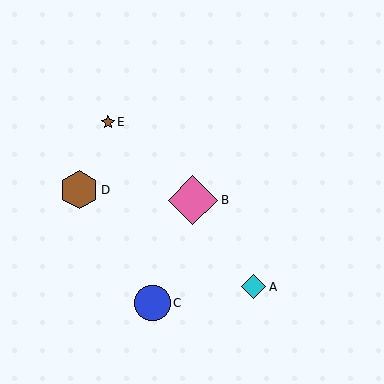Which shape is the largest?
The pink diamond (labeled B) is the largest.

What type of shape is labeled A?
Shape A is a cyan diamond.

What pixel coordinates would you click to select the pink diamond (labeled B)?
Click at (193, 200) to select the pink diamond B.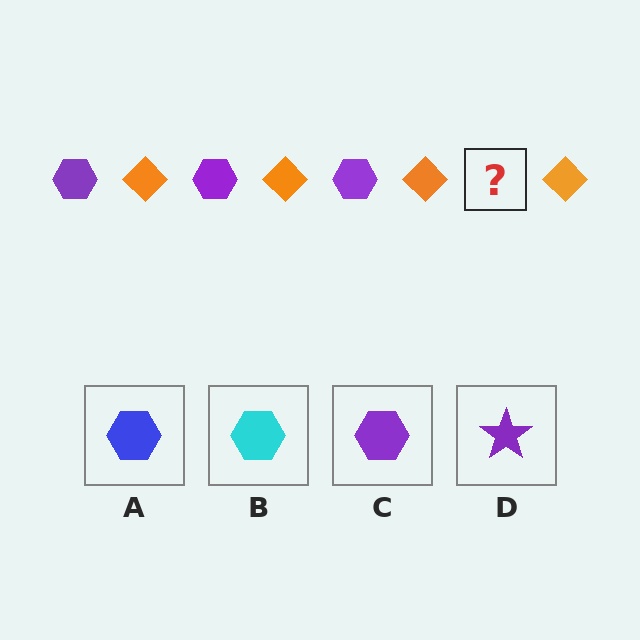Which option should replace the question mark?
Option C.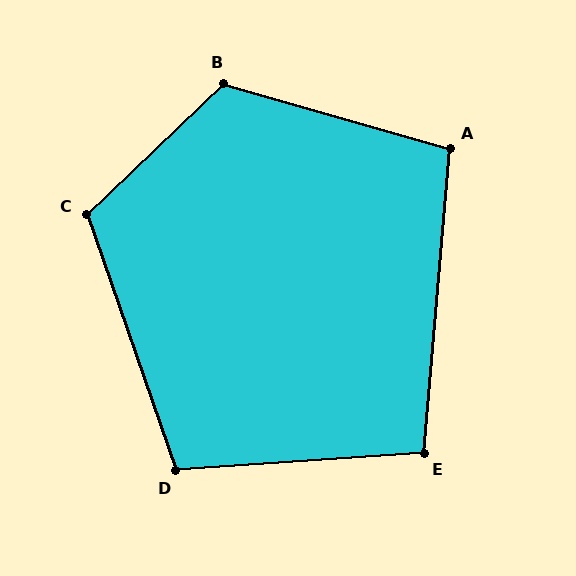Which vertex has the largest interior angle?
B, at approximately 120 degrees.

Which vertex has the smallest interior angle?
E, at approximately 99 degrees.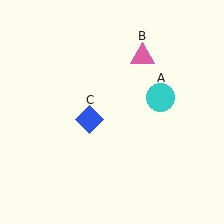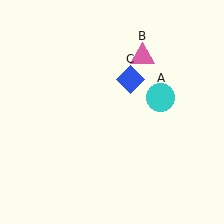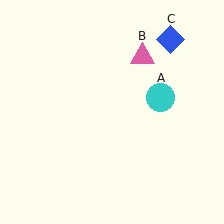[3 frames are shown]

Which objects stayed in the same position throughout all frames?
Cyan circle (object A) and pink triangle (object B) remained stationary.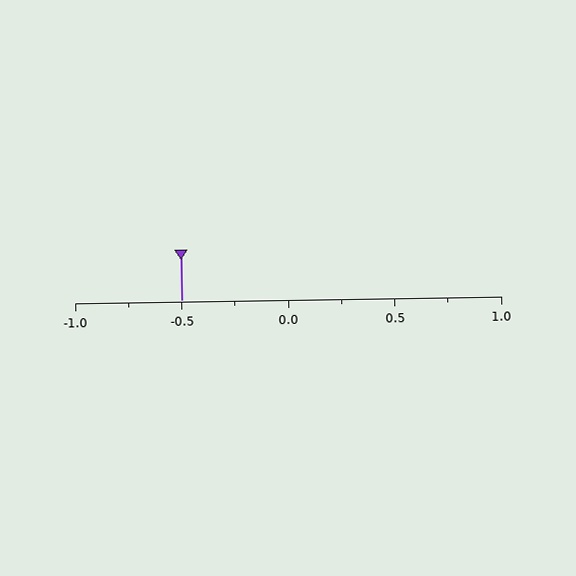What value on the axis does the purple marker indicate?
The marker indicates approximately -0.5.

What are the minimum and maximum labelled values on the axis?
The axis runs from -1.0 to 1.0.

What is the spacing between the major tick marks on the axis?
The major ticks are spaced 0.5 apart.